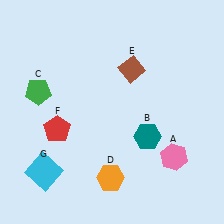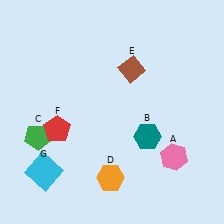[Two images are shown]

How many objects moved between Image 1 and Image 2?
1 object moved between the two images.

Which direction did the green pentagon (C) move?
The green pentagon (C) moved down.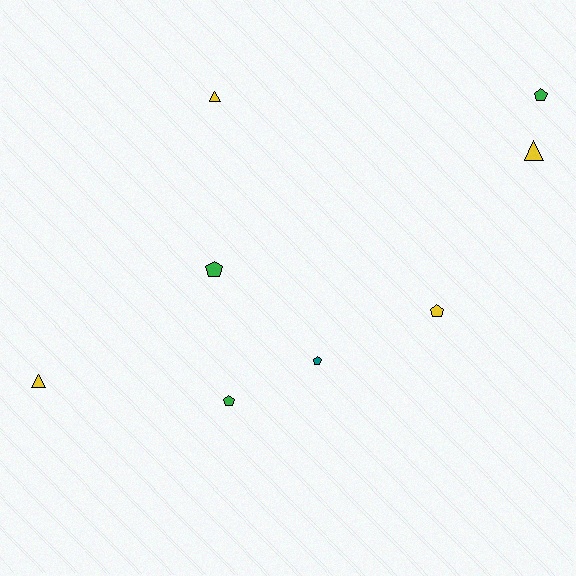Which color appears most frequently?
Yellow, with 4 objects.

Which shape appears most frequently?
Pentagon, with 5 objects.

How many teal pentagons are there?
There is 1 teal pentagon.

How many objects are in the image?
There are 8 objects.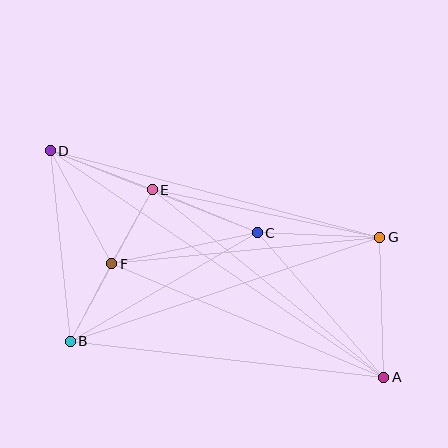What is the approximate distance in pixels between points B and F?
The distance between B and F is approximately 88 pixels.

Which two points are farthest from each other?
Points A and D are farthest from each other.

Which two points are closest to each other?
Points E and F are closest to each other.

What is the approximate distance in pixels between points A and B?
The distance between A and B is approximately 315 pixels.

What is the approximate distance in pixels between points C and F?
The distance between C and F is approximately 149 pixels.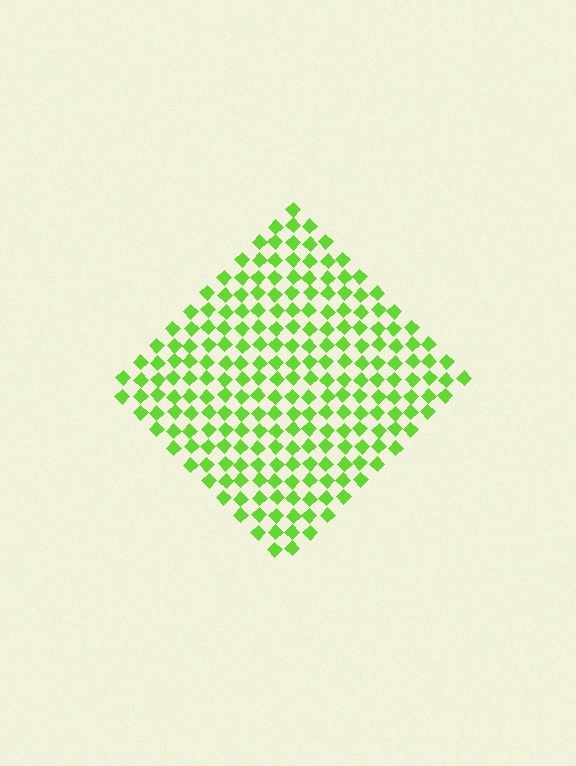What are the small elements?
The small elements are diamonds.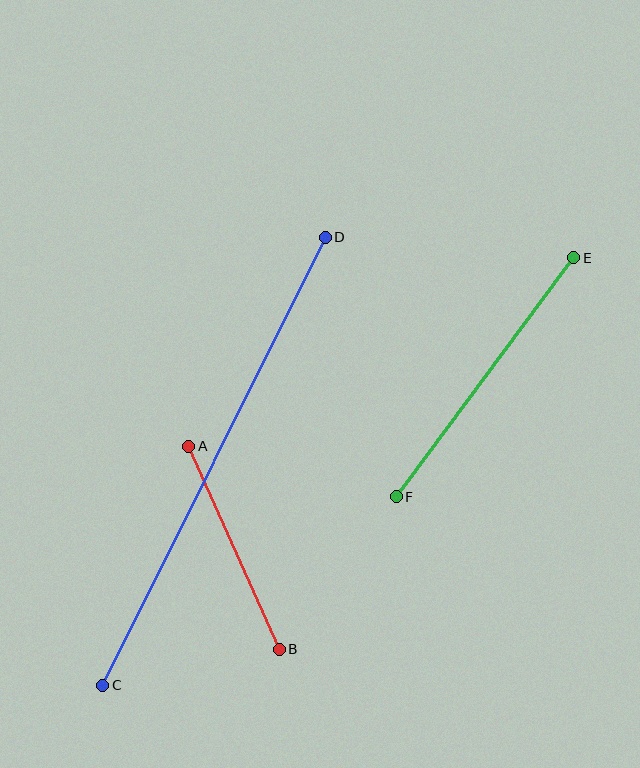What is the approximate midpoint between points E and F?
The midpoint is at approximately (485, 377) pixels.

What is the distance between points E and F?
The distance is approximately 298 pixels.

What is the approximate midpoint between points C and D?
The midpoint is at approximately (214, 461) pixels.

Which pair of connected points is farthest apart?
Points C and D are farthest apart.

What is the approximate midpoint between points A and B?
The midpoint is at approximately (234, 548) pixels.